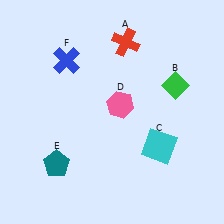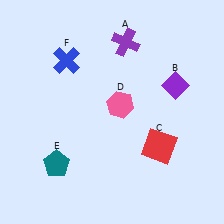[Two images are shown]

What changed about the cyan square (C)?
In Image 1, C is cyan. In Image 2, it changed to red.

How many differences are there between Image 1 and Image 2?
There are 3 differences between the two images.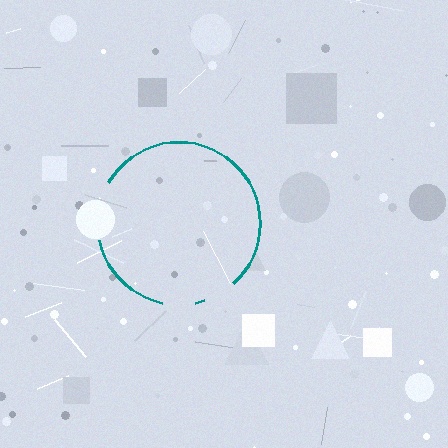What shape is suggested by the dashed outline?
The dashed outline suggests a circle.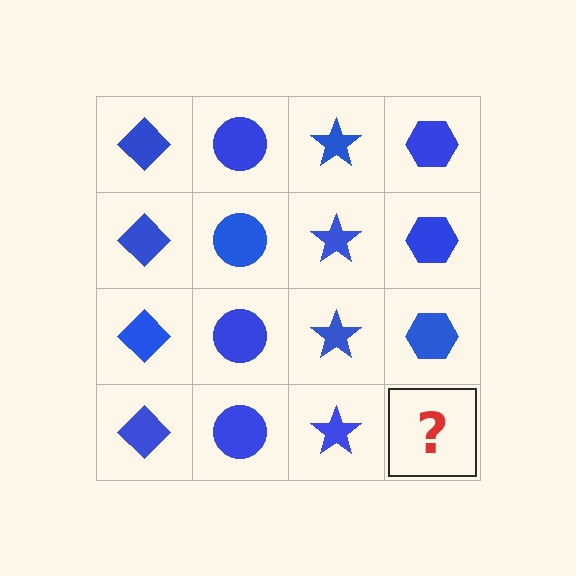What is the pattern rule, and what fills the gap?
The rule is that each column has a consistent shape. The gap should be filled with a blue hexagon.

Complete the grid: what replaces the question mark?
The question mark should be replaced with a blue hexagon.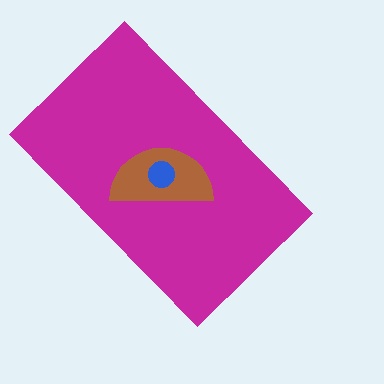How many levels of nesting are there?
3.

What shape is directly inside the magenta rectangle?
The brown semicircle.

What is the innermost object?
The blue circle.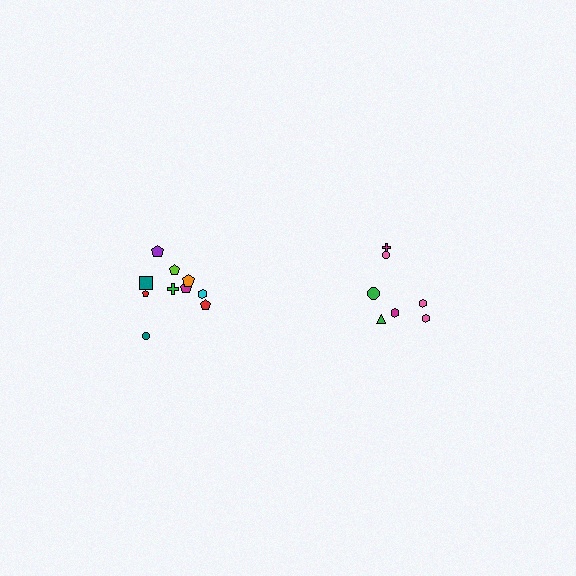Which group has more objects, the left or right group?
The left group.